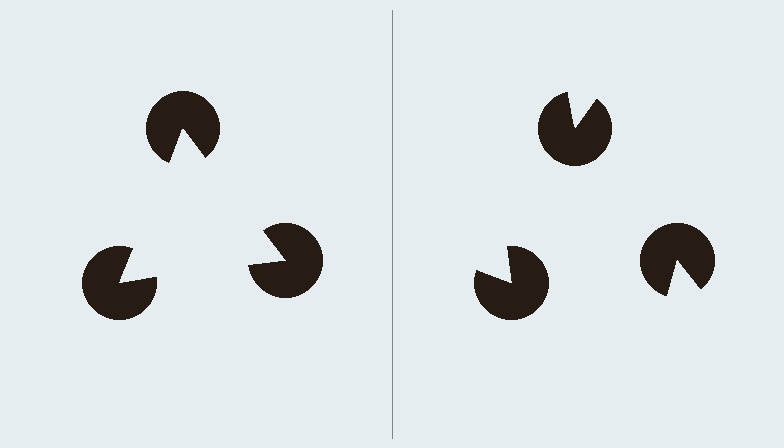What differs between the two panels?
The pac-man discs are positioned identically on both sides; only the wedge orientations differ. On the left they align to a triangle; on the right they are misaligned.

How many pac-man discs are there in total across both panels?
6 — 3 on each side.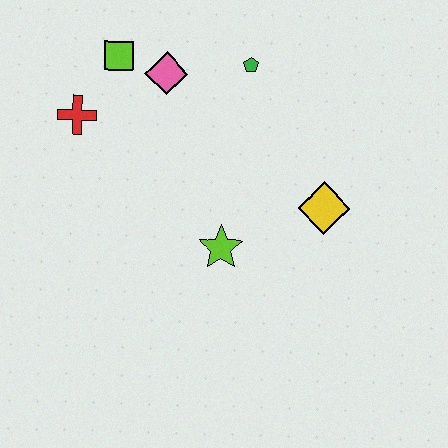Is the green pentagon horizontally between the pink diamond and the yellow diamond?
Yes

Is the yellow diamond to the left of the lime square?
No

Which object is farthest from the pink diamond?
The yellow diamond is farthest from the pink diamond.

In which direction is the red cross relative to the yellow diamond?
The red cross is to the left of the yellow diamond.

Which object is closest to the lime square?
The pink diamond is closest to the lime square.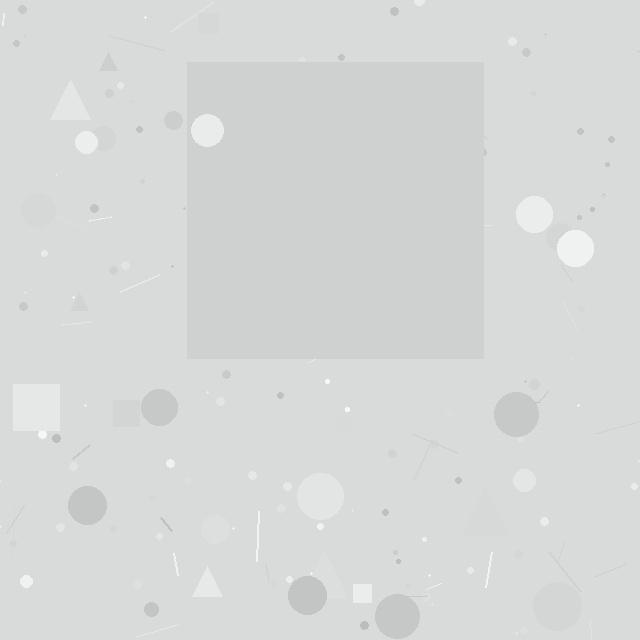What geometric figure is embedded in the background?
A square is embedded in the background.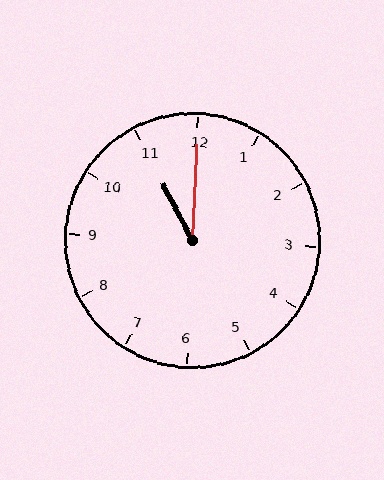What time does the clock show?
11:00.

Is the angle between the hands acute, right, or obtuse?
It is acute.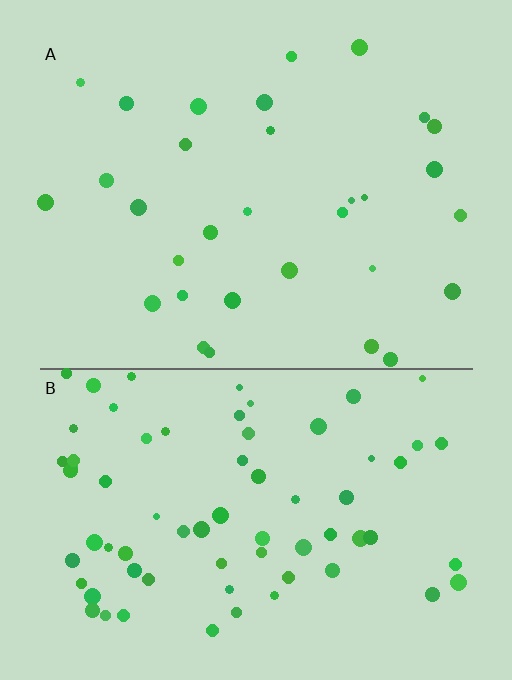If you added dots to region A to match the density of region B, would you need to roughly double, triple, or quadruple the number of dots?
Approximately double.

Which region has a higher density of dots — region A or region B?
B (the bottom).